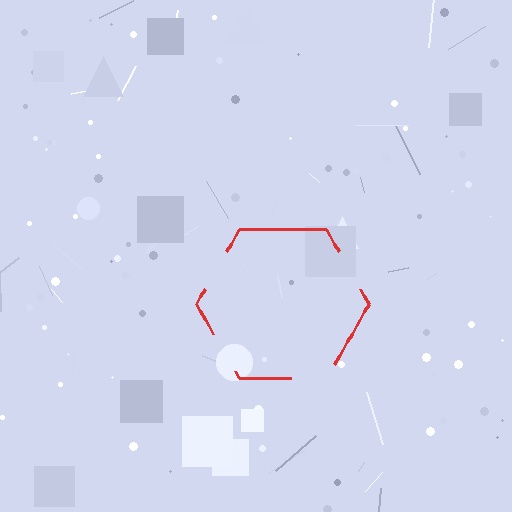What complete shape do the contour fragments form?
The contour fragments form a hexagon.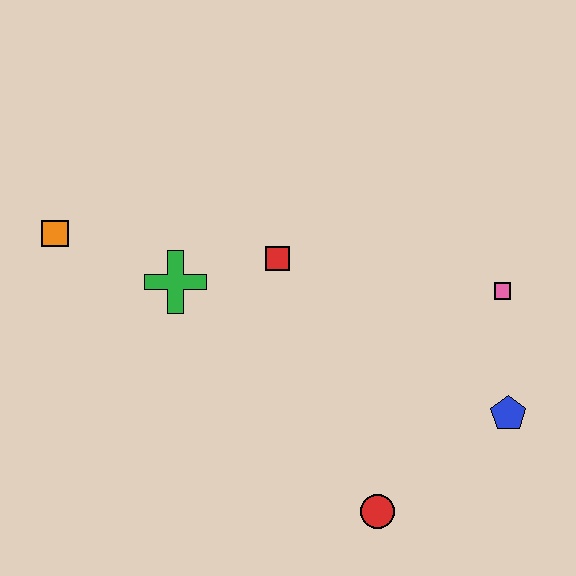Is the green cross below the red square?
Yes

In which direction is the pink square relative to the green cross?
The pink square is to the right of the green cross.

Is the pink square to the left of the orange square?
No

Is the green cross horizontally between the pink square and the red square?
No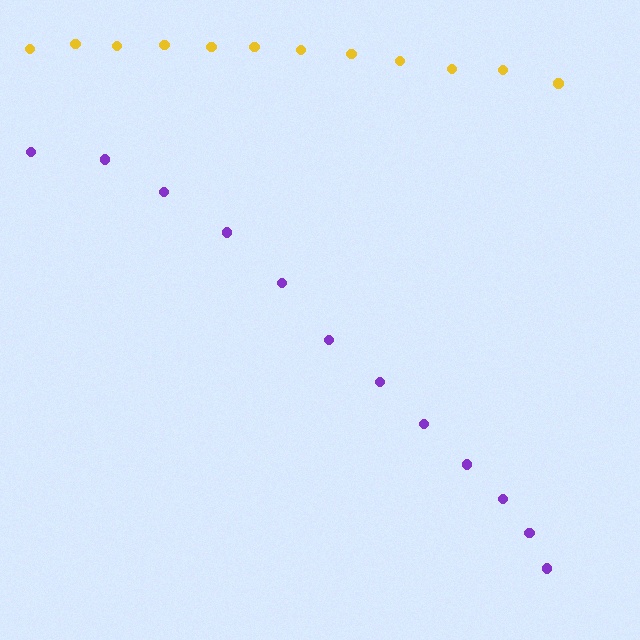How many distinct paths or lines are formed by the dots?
There are 2 distinct paths.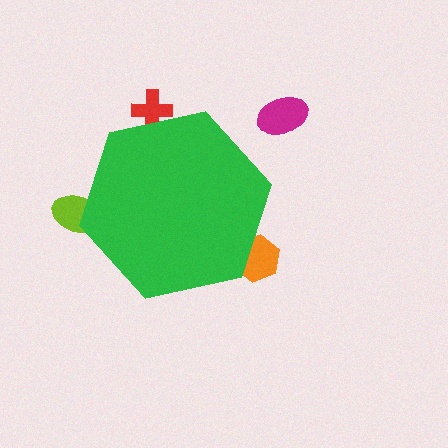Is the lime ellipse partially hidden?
Yes, the lime ellipse is partially hidden behind the green hexagon.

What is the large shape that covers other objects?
A green hexagon.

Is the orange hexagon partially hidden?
Yes, the orange hexagon is partially hidden behind the green hexagon.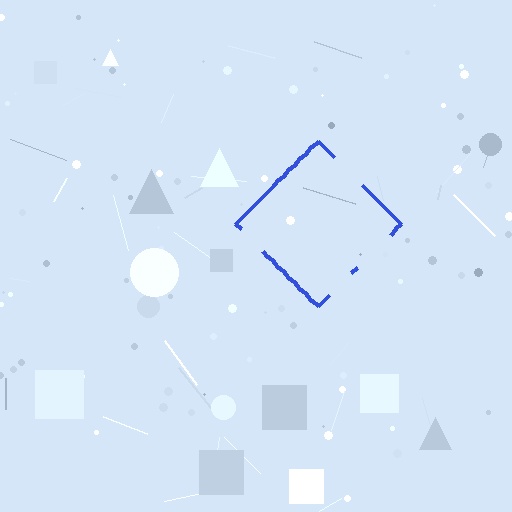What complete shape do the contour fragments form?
The contour fragments form a diamond.